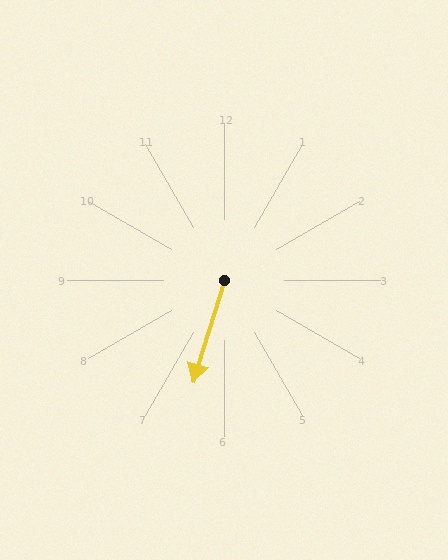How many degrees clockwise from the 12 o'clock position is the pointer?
Approximately 197 degrees.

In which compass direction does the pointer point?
South.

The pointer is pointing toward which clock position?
Roughly 7 o'clock.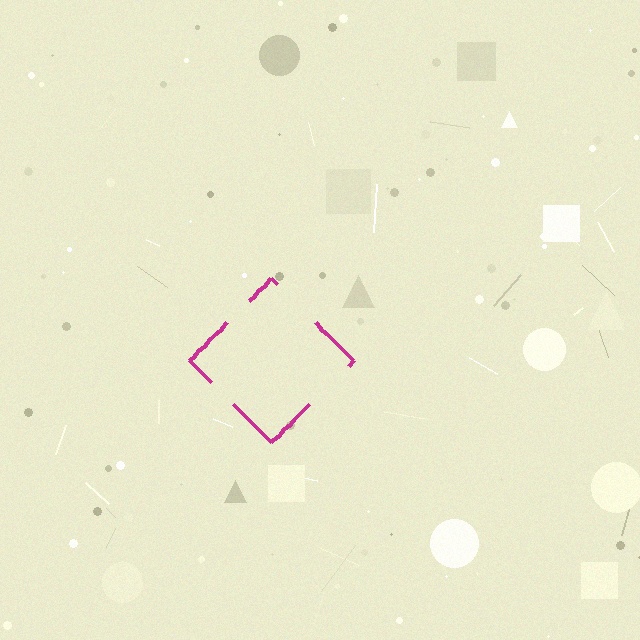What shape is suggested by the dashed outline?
The dashed outline suggests a diamond.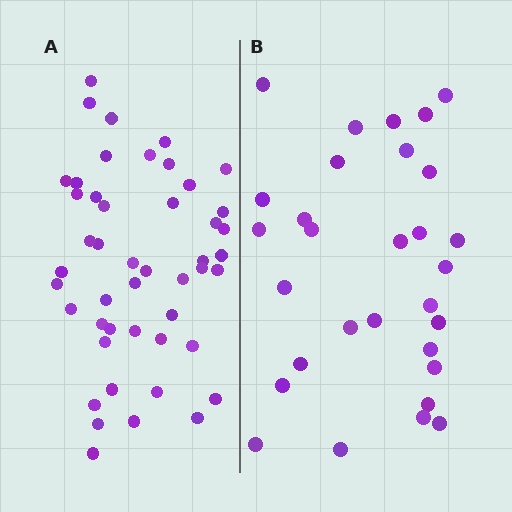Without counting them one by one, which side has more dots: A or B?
Region A (the left region) has more dots.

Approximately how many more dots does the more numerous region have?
Region A has approximately 15 more dots than region B.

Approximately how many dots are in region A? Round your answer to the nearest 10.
About 50 dots. (The exact count is 47, which rounds to 50.)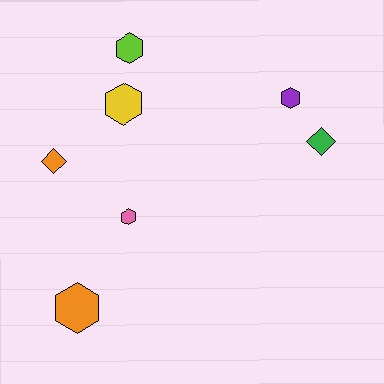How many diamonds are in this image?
There are 2 diamonds.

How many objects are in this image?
There are 7 objects.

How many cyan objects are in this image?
There are no cyan objects.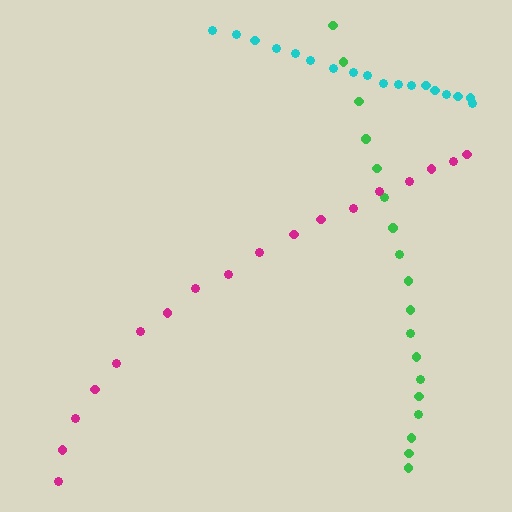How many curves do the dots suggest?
There are 3 distinct paths.